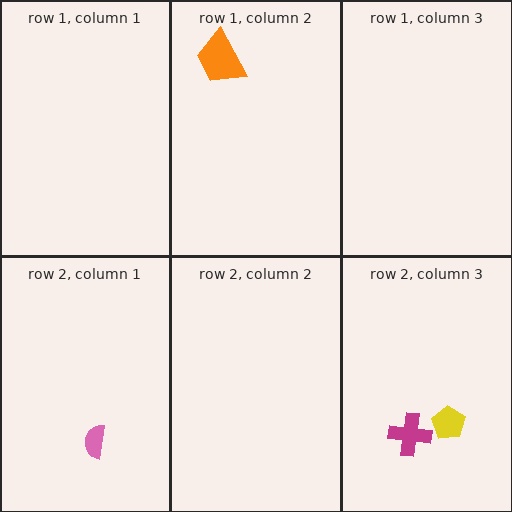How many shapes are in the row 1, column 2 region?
1.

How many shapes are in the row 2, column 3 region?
2.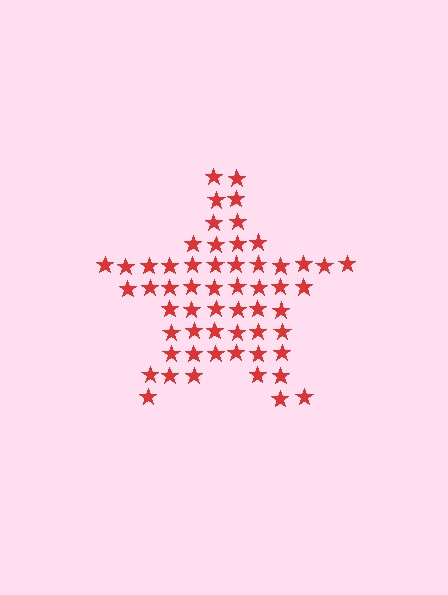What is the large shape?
The large shape is a star.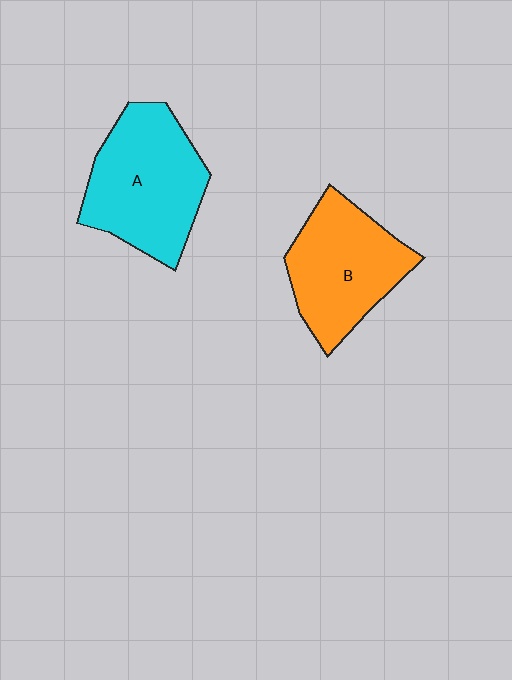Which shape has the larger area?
Shape A (cyan).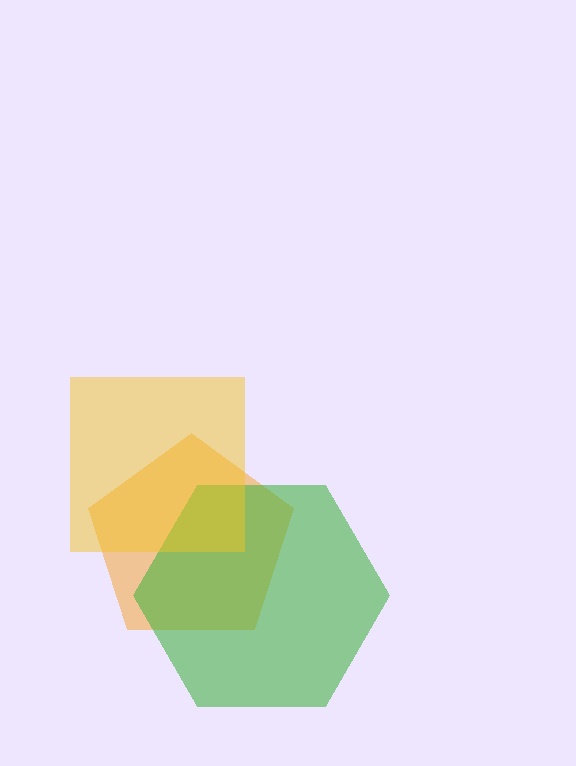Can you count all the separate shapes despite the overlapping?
Yes, there are 3 separate shapes.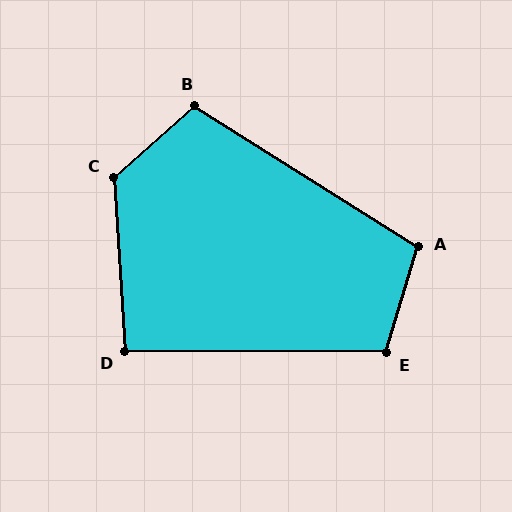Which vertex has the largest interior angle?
C, at approximately 128 degrees.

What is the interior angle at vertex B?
Approximately 106 degrees (obtuse).